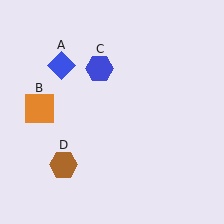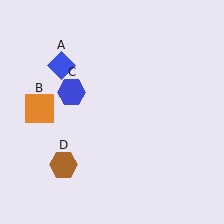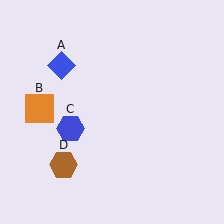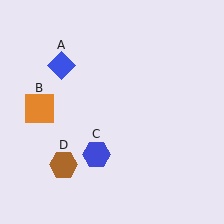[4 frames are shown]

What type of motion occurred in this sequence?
The blue hexagon (object C) rotated counterclockwise around the center of the scene.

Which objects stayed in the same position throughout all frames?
Blue diamond (object A) and orange square (object B) and brown hexagon (object D) remained stationary.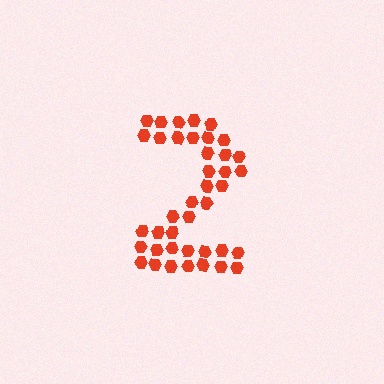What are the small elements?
The small elements are hexagons.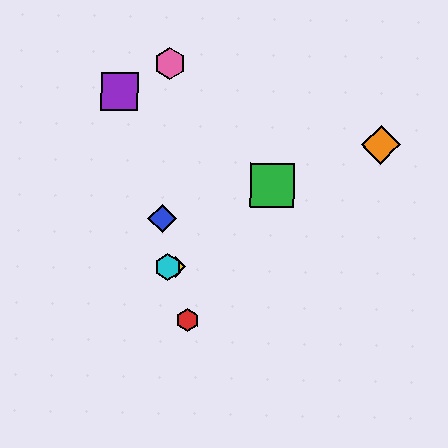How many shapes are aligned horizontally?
2 shapes (the yellow diamond, the cyan hexagon) are aligned horizontally.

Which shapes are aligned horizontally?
The yellow diamond, the cyan hexagon are aligned horizontally.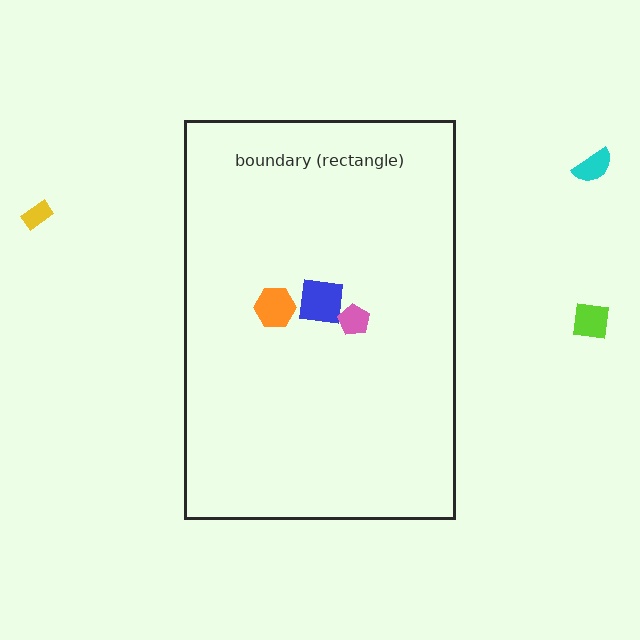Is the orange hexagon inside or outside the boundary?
Inside.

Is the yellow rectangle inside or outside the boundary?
Outside.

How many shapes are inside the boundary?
3 inside, 3 outside.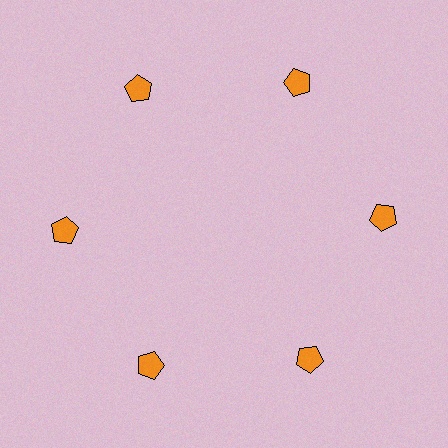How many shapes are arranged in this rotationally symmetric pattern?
There are 6 shapes, arranged in 6 groups of 1.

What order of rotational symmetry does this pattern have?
This pattern has 6-fold rotational symmetry.